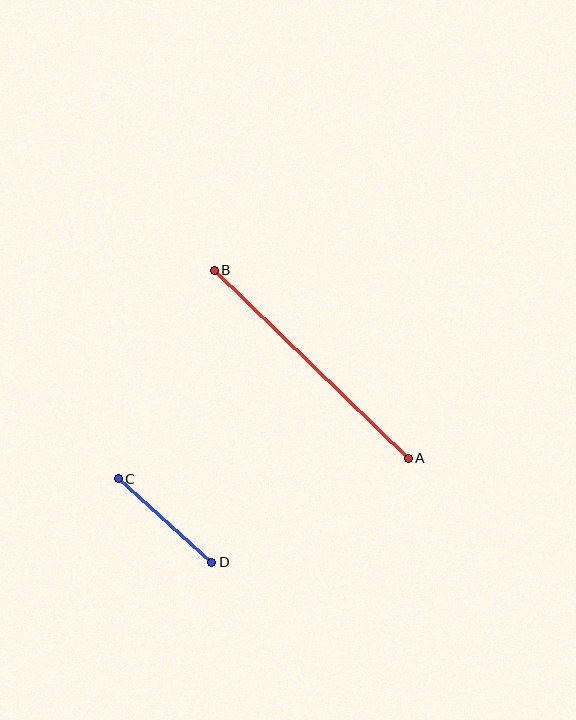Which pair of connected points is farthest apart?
Points A and B are farthest apart.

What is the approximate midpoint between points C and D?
The midpoint is at approximately (165, 521) pixels.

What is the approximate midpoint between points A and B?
The midpoint is at approximately (311, 364) pixels.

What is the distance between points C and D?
The distance is approximately 126 pixels.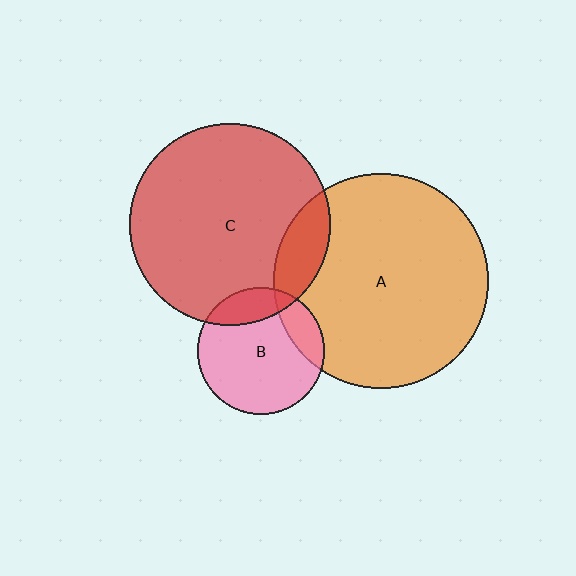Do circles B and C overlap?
Yes.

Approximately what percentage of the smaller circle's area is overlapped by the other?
Approximately 20%.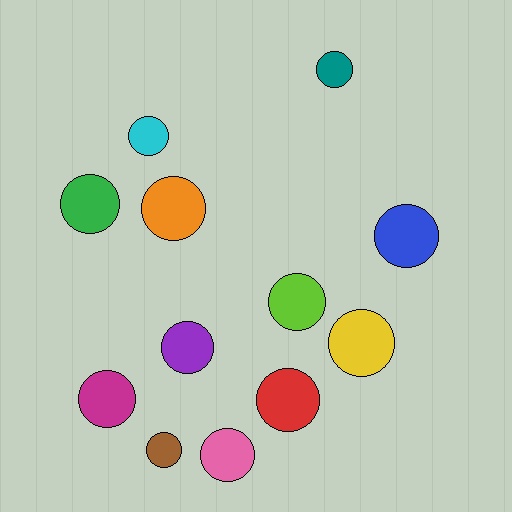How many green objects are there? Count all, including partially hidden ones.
There is 1 green object.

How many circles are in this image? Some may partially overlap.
There are 12 circles.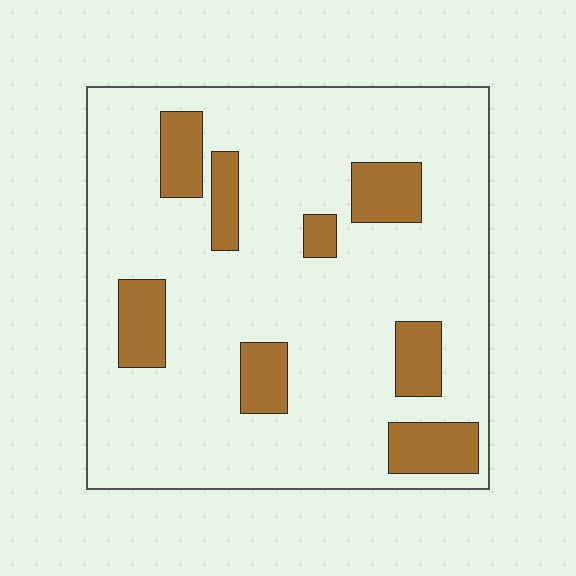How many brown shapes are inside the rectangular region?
8.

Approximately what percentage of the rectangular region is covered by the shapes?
Approximately 15%.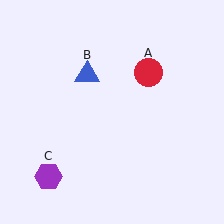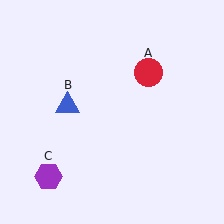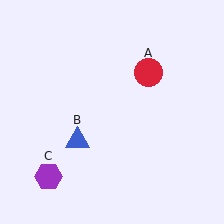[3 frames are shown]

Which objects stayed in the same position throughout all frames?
Red circle (object A) and purple hexagon (object C) remained stationary.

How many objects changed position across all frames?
1 object changed position: blue triangle (object B).